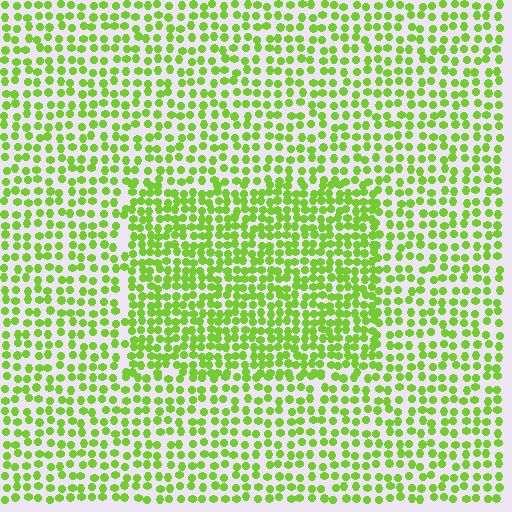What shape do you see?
I see a rectangle.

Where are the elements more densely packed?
The elements are more densely packed inside the rectangle boundary.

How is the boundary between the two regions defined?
The boundary is defined by a change in element density (approximately 1.6x ratio). All elements are the same color, size, and shape.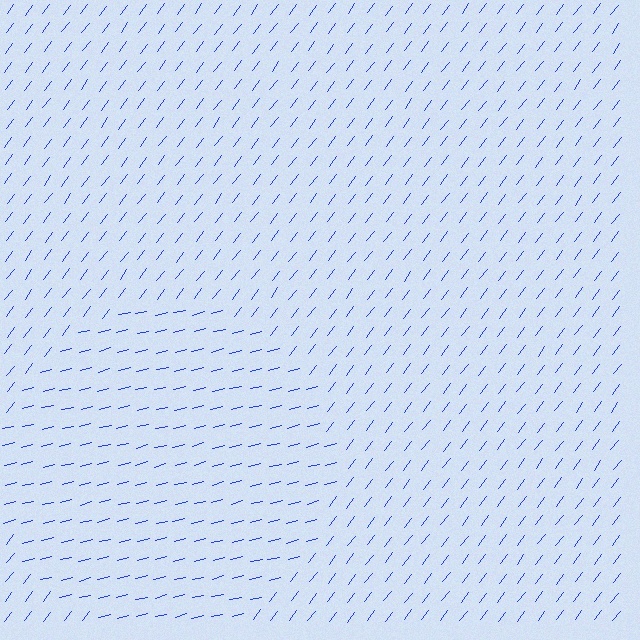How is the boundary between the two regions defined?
The boundary is defined purely by a change in line orientation (approximately 39 degrees difference). All lines are the same color and thickness.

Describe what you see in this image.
The image is filled with small blue line segments. A circle region in the image has lines oriented differently from the surrounding lines, creating a visible texture boundary.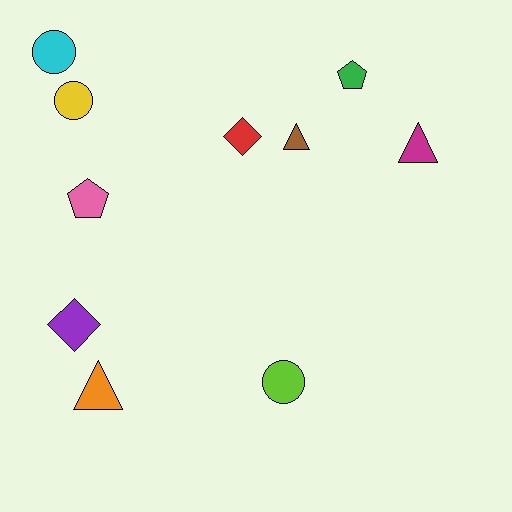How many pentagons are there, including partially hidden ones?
There are 2 pentagons.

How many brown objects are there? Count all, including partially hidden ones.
There is 1 brown object.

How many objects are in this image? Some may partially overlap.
There are 10 objects.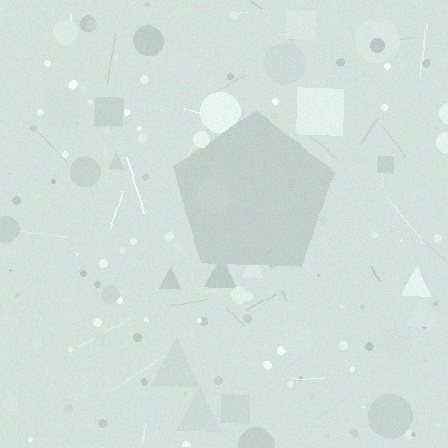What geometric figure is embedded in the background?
A pentagon is embedded in the background.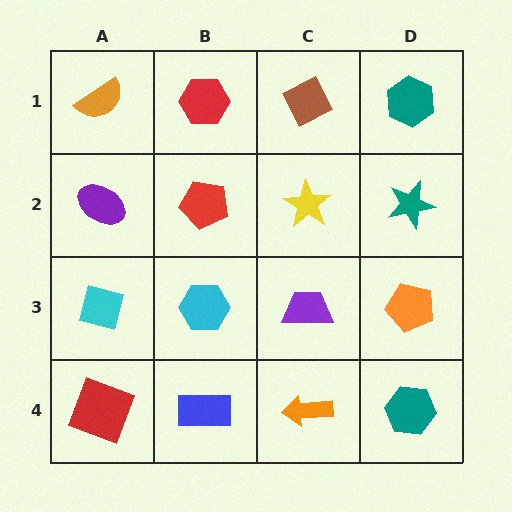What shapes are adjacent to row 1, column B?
A red pentagon (row 2, column B), an orange semicircle (row 1, column A), a brown diamond (row 1, column C).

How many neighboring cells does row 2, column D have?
3.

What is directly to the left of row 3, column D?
A purple trapezoid.